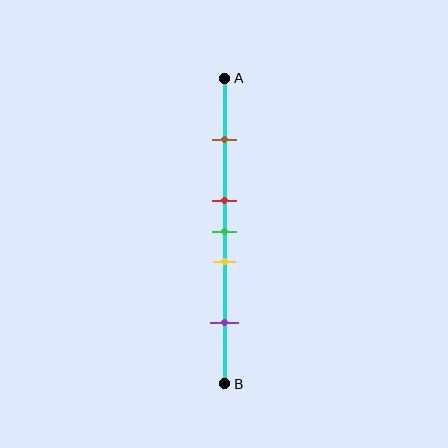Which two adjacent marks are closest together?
The red and green marks are the closest adjacent pair.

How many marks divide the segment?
There are 5 marks dividing the segment.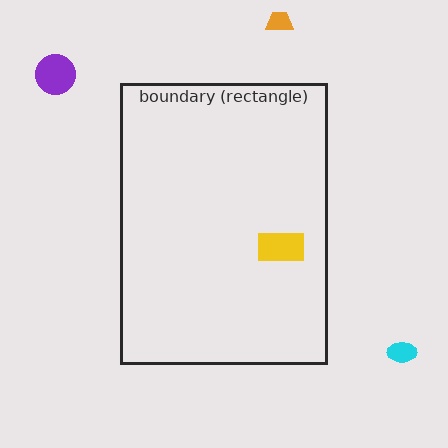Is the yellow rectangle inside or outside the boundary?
Inside.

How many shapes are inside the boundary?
1 inside, 3 outside.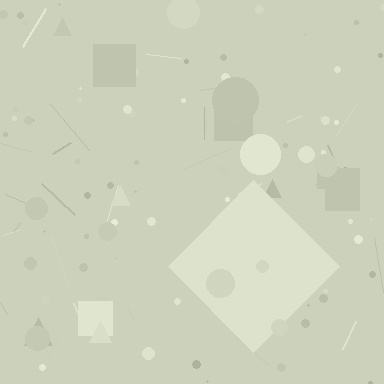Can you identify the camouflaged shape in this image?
The camouflaged shape is a diamond.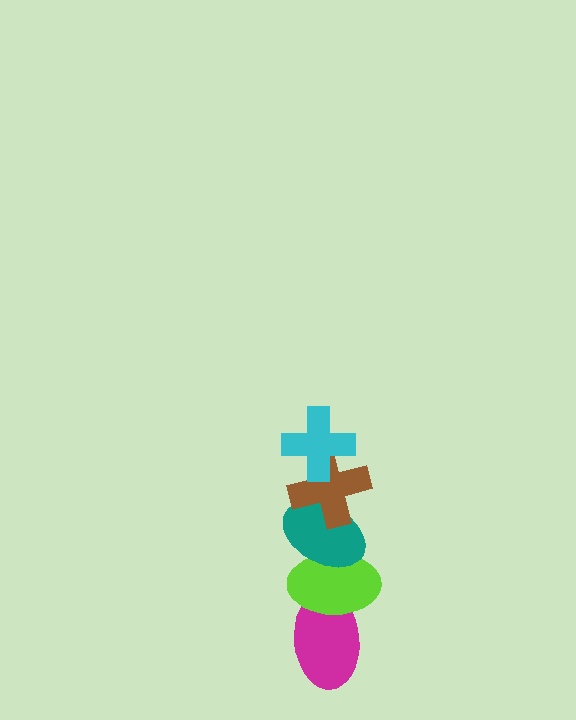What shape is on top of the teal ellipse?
The brown cross is on top of the teal ellipse.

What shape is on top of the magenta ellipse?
The lime ellipse is on top of the magenta ellipse.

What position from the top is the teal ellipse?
The teal ellipse is 3rd from the top.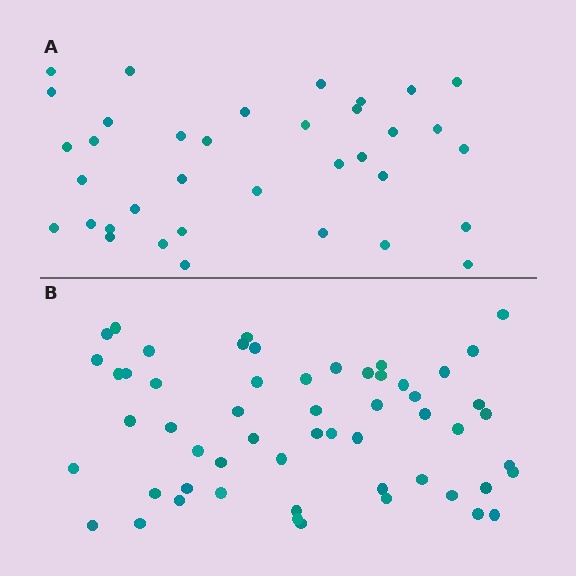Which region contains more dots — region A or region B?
Region B (the bottom region) has more dots.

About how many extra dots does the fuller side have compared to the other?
Region B has approximately 20 more dots than region A.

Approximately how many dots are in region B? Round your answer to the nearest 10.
About 60 dots. (The exact count is 56, which rounds to 60.)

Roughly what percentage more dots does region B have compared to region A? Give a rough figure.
About 55% more.